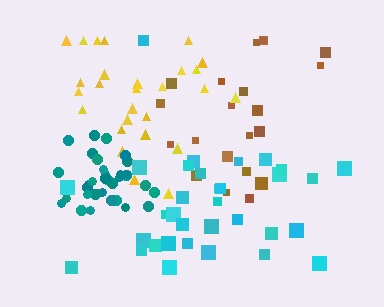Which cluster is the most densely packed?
Teal.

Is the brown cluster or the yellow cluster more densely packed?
Yellow.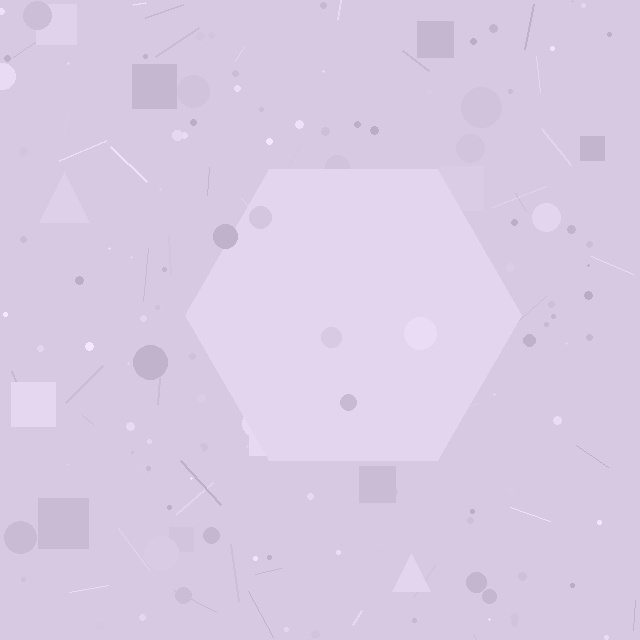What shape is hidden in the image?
A hexagon is hidden in the image.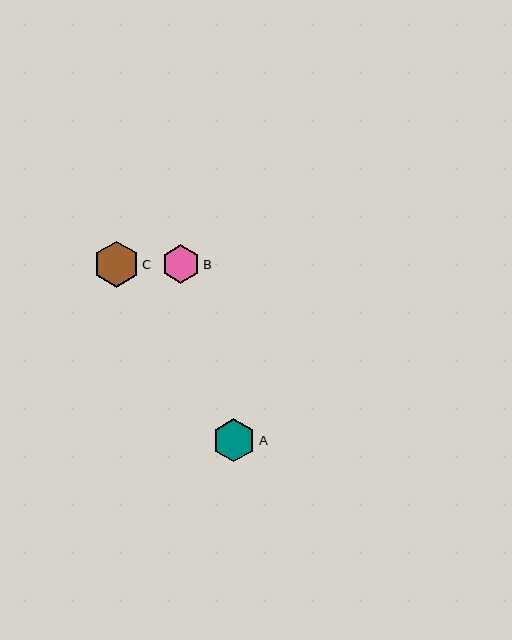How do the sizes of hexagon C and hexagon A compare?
Hexagon C and hexagon A are approximately the same size.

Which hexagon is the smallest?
Hexagon B is the smallest with a size of approximately 39 pixels.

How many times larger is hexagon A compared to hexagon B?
Hexagon A is approximately 1.1 times the size of hexagon B.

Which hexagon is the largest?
Hexagon C is the largest with a size of approximately 46 pixels.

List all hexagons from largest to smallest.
From largest to smallest: C, A, B.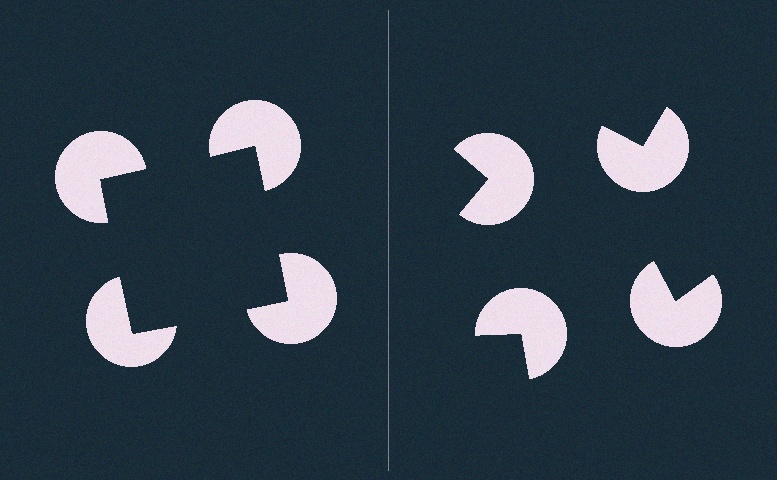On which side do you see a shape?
An illusory square appears on the left side. On the right side the wedge cuts are rotated, so no coherent shape forms.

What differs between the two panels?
The pac-man discs are positioned identically on both sides; only the wedge orientations differ. On the left they align to a square; on the right they are misaligned.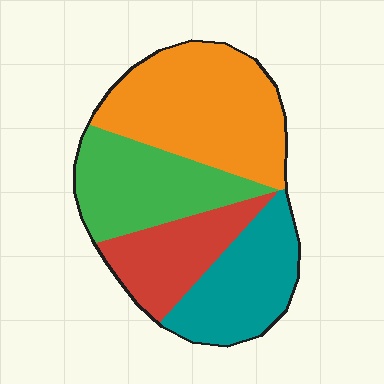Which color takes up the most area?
Orange, at roughly 35%.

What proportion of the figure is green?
Green covers roughly 25% of the figure.